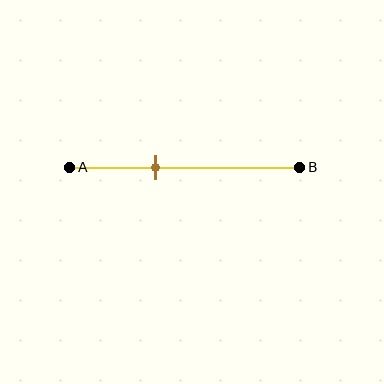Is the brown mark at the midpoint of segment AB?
No, the mark is at about 40% from A, not at the 50% midpoint.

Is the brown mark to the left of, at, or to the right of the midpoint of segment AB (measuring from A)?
The brown mark is to the left of the midpoint of segment AB.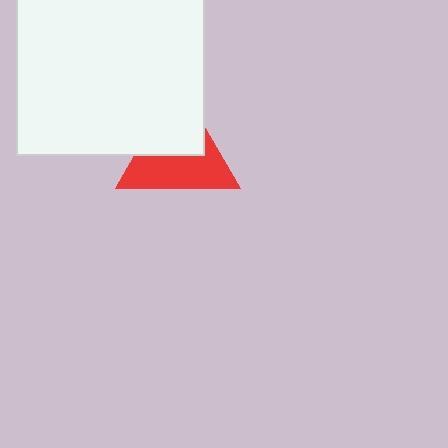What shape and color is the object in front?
The object in front is a white square.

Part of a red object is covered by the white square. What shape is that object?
It is a triangle.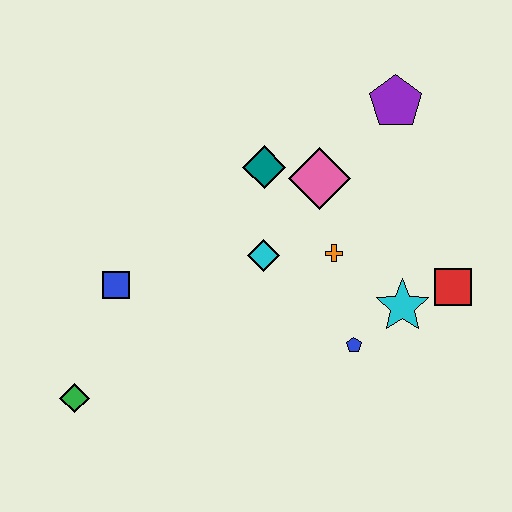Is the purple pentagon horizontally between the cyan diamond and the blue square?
No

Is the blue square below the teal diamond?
Yes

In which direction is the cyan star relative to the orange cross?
The cyan star is to the right of the orange cross.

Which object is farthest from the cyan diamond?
The green diamond is farthest from the cyan diamond.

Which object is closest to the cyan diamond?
The orange cross is closest to the cyan diamond.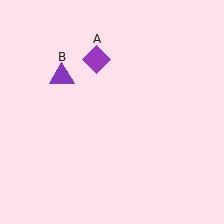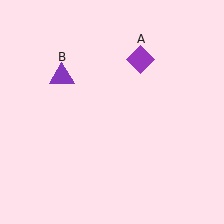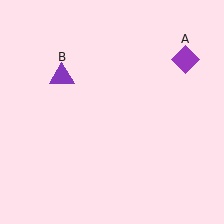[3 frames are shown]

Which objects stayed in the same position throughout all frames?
Purple triangle (object B) remained stationary.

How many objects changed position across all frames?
1 object changed position: purple diamond (object A).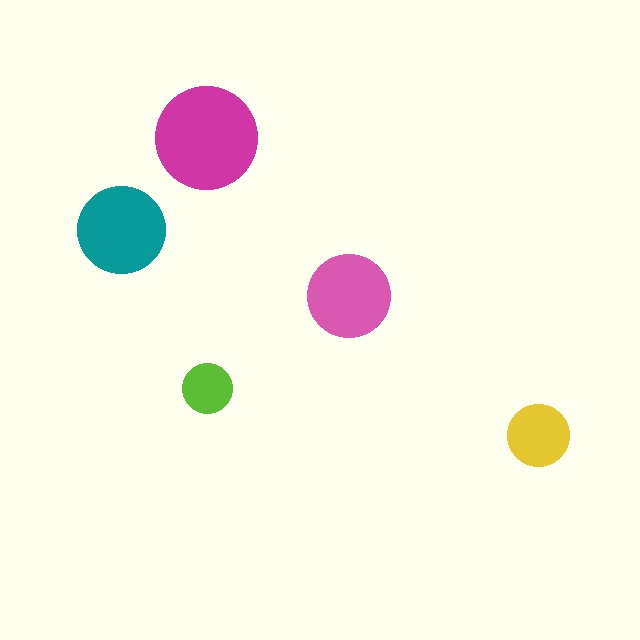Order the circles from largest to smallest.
the magenta one, the teal one, the pink one, the yellow one, the lime one.